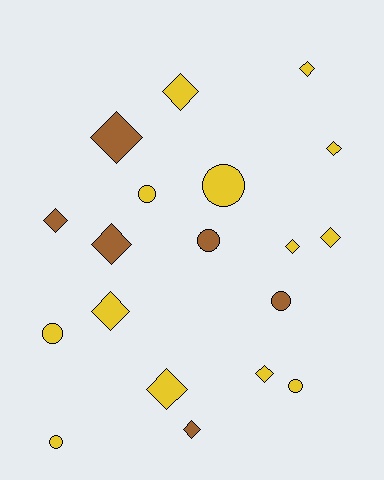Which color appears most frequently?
Yellow, with 13 objects.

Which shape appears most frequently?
Diamond, with 12 objects.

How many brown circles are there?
There are 2 brown circles.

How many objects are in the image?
There are 19 objects.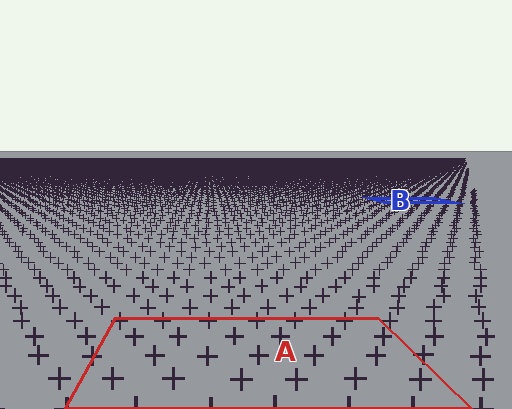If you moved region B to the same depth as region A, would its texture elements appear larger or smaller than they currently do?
They would appear larger. At a closer depth, the same texture elements are projected at a bigger on-screen size.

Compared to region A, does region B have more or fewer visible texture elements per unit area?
Region B has more texture elements per unit area — they are packed more densely because it is farther away.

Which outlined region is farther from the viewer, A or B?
Region B is farther from the viewer — the texture elements inside it appear smaller and more densely packed.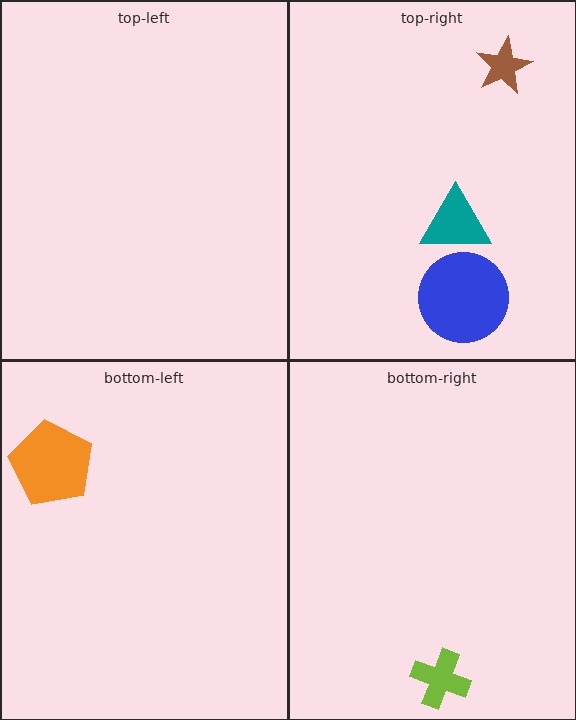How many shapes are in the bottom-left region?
1.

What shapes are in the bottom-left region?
The orange pentagon.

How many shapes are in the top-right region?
3.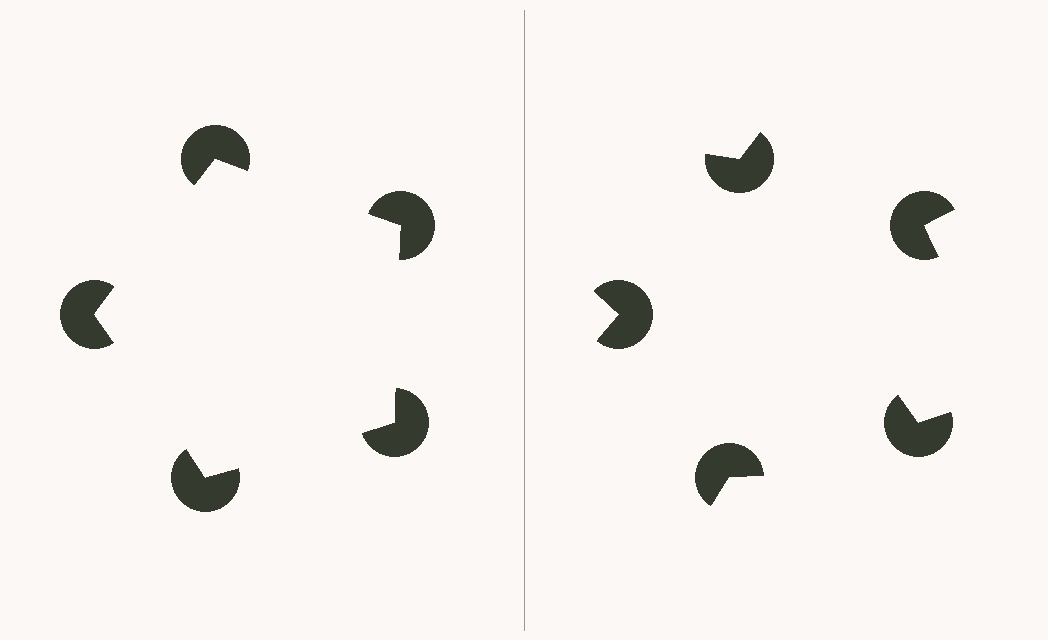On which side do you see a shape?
An illusory pentagon appears on the left side. On the right side the wedge cuts are rotated, so no coherent shape forms.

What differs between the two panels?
The pac-man discs are positioned identically on both sides; only the wedge orientations differ. On the left they align to a pentagon; on the right they are misaligned.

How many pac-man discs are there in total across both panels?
10 — 5 on each side.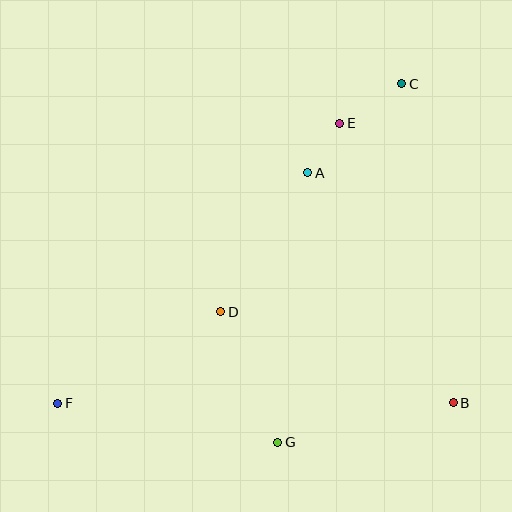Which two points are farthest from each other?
Points C and F are farthest from each other.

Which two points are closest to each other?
Points A and E are closest to each other.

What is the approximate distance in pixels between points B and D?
The distance between B and D is approximately 249 pixels.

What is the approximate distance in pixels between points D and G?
The distance between D and G is approximately 142 pixels.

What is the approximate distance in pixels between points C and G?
The distance between C and G is approximately 379 pixels.